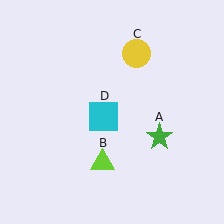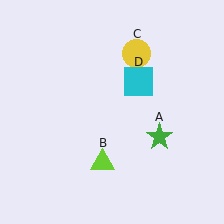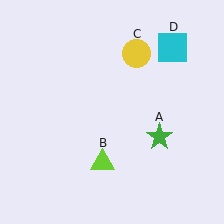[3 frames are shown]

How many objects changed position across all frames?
1 object changed position: cyan square (object D).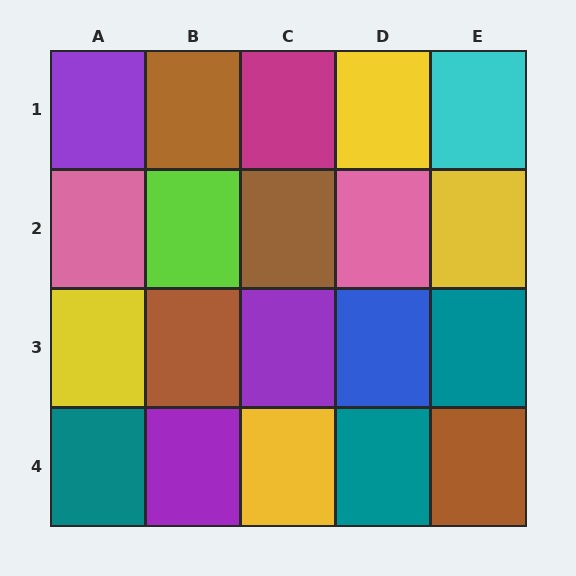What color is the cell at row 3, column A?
Yellow.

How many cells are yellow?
4 cells are yellow.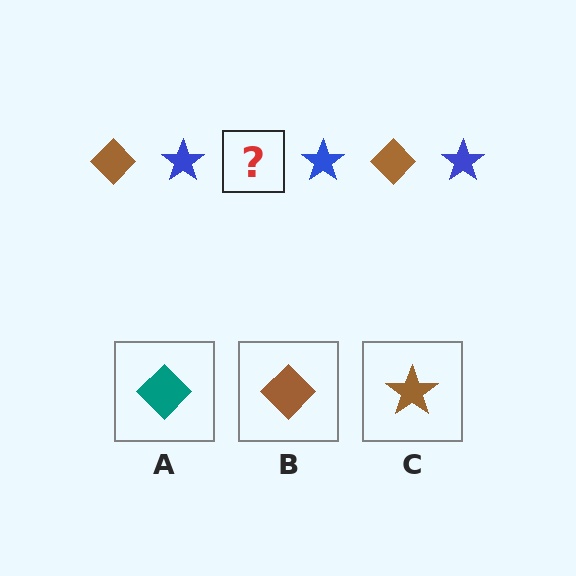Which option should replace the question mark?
Option B.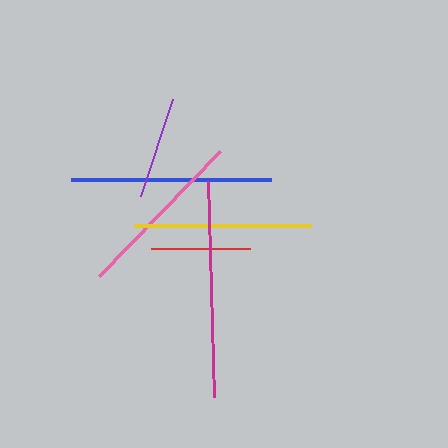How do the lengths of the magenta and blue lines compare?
The magenta and blue lines are approximately the same length.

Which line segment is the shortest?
The red line is the shortest at approximately 98 pixels.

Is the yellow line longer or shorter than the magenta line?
The magenta line is longer than the yellow line.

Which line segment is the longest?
The magenta line is the longest at approximately 216 pixels.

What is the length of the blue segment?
The blue segment is approximately 200 pixels long.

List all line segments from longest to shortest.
From longest to shortest: magenta, blue, yellow, pink, purple, red.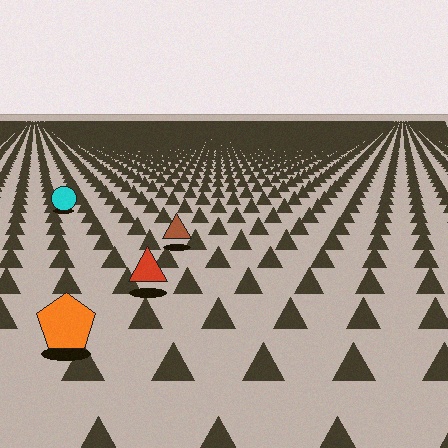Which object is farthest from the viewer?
The cyan circle is farthest from the viewer. It appears smaller and the ground texture around it is denser.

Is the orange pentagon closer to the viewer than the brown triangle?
Yes. The orange pentagon is closer — you can tell from the texture gradient: the ground texture is coarser near it.